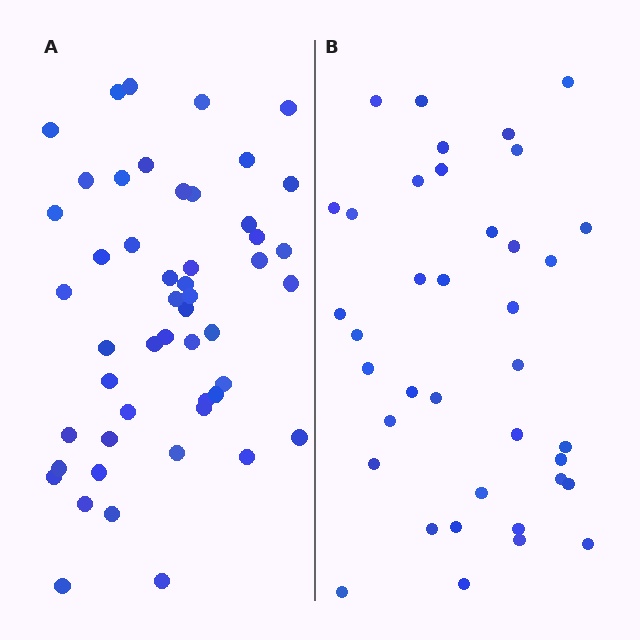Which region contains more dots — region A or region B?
Region A (the left region) has more dots.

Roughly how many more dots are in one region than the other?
Region A has roughly 12 or so more dots than region B.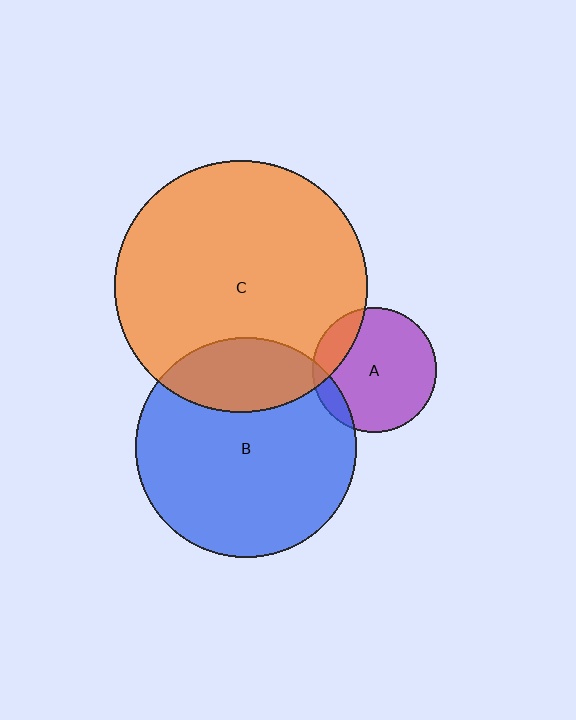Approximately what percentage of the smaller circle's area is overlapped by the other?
Approximately 10%.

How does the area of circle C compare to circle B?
Approximately 1.3 times.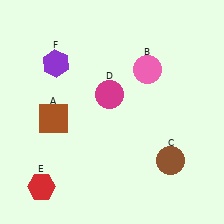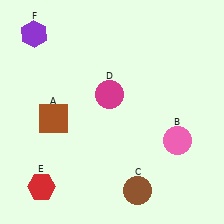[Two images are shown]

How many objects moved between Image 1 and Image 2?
3 objects moved between the two images.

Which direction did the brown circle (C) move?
The brown circle (C) moved left.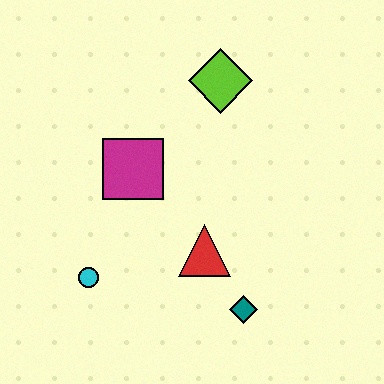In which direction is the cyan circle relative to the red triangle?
The cyan circle is to the left of the red triangle.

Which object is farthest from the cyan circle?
The lime diamond is farthest from the cyan circle.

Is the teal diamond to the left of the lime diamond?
No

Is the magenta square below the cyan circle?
No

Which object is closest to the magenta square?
The red triangle is closest to the magenta square.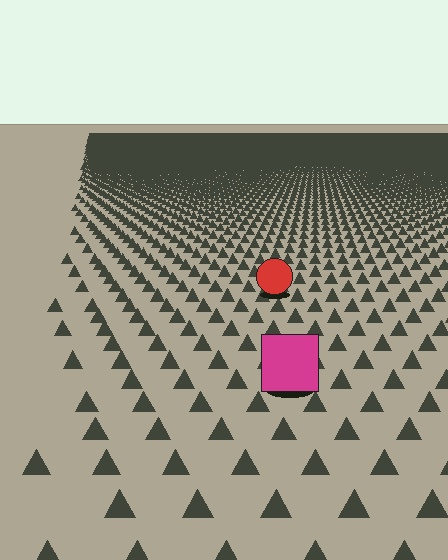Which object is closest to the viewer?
The magenta square is closest. The texture marks near it are larger and more spread out.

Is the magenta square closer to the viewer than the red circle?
Yes. The magenta square is closer — you can tell from the texture gradient: the ground texture is coarser near it.